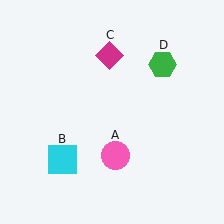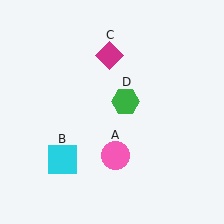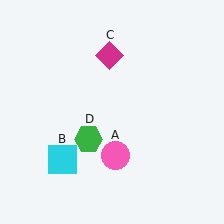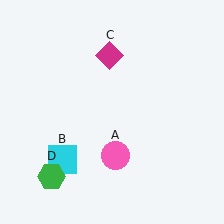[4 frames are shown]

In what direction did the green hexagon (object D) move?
The green hexagon (object D) moved down and to the left.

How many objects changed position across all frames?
1 object changed position: green hexagon (object D).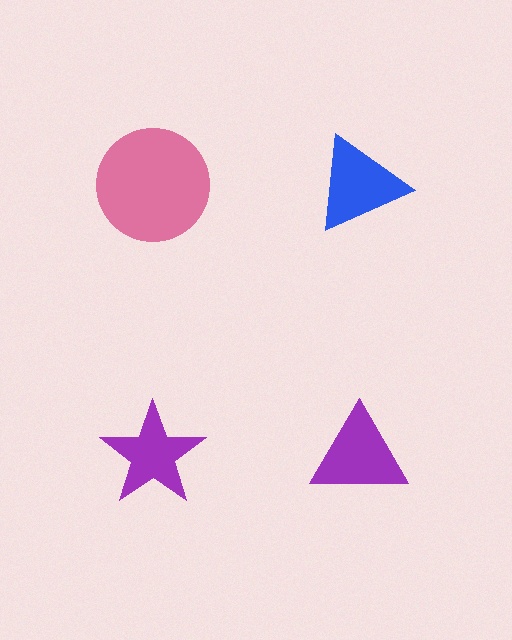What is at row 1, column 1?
A pink circle.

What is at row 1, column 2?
A blue triangle.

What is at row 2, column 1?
A purple star.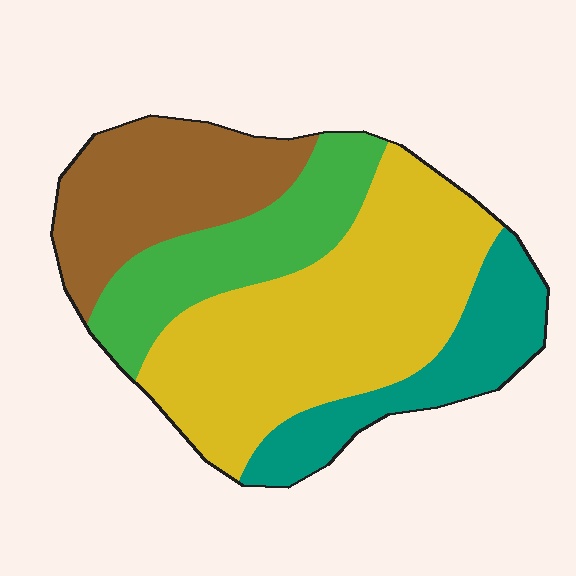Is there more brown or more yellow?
Yellow.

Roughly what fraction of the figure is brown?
Brown covers roughly 20% of the figure.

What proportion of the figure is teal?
Teal takes up less than a sixth of the figure.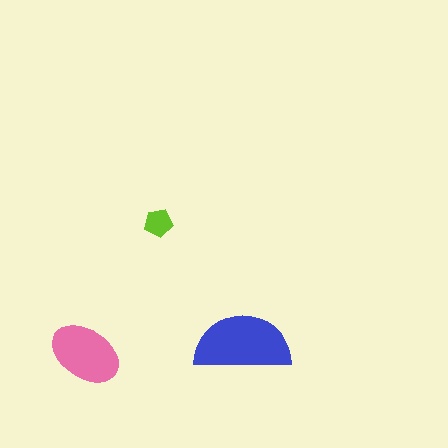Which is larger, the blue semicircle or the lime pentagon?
The blue semicircle.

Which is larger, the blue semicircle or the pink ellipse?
The blue semicircle.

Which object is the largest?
The blue semicircle.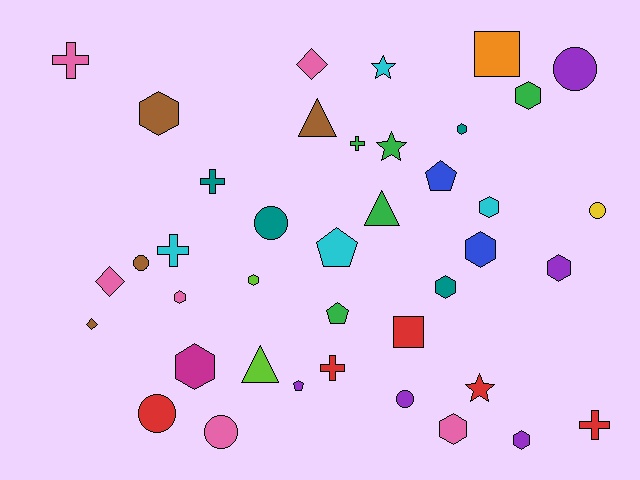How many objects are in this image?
There are 40 objects.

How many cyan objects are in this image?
There are 4 cyan objects.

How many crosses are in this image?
There are 6 crosses.